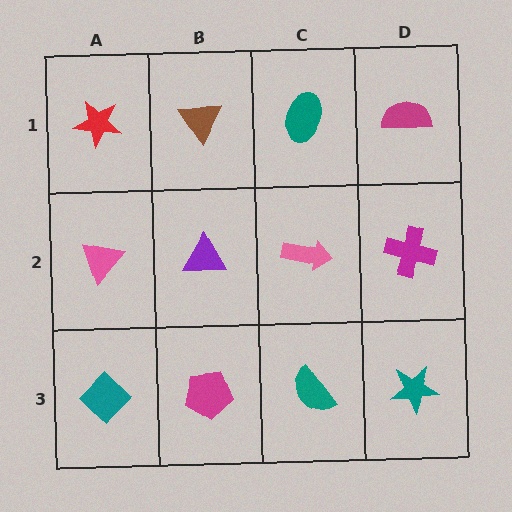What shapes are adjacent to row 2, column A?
A red star (row 1, column A), a teal diamond (row 3, column A), a purple triangle (row 2, column B).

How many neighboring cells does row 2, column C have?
4.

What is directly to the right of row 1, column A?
A brown triangle.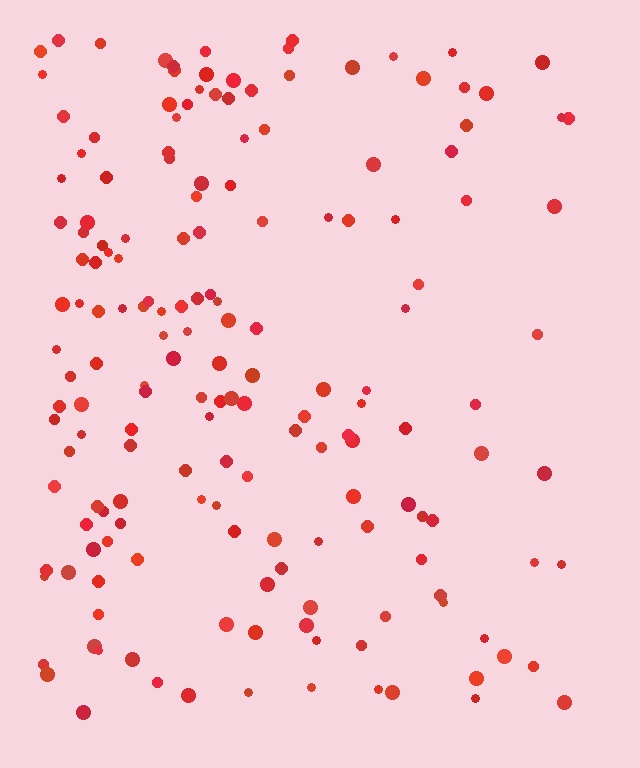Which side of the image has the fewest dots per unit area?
The right.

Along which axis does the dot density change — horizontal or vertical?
Horizontal.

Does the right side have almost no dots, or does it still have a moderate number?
Still a moderate number, just noticeably fewer than the left.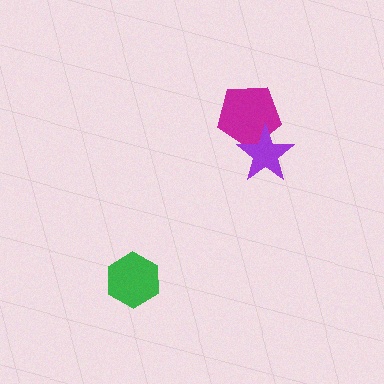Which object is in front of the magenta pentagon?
The purple star is in front of the magenta pentagon.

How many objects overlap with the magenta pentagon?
1 object overlaps with the magenta pentagon.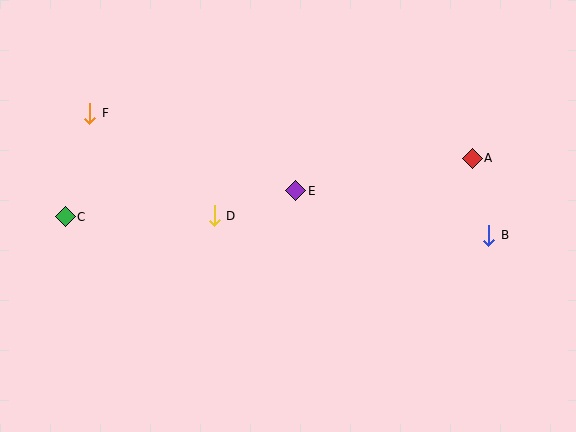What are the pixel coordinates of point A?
Point A is at (472, 158).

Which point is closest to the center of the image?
Point E at (296, 191) is closest to the center.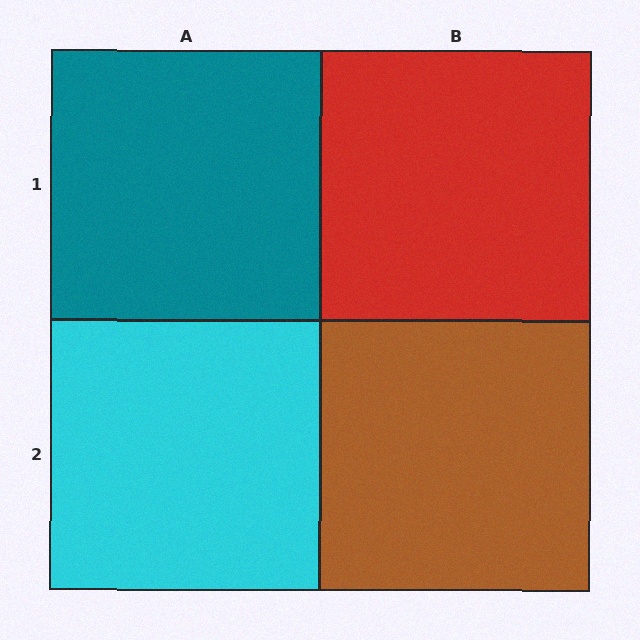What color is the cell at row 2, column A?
Cyan.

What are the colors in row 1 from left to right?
Teal, red.